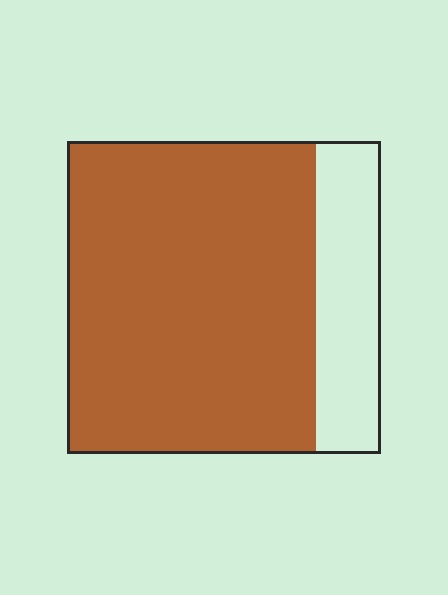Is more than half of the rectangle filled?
Yes.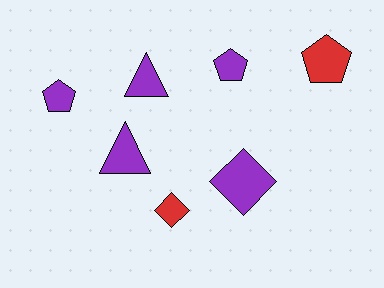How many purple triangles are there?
There are 2 purple triangles.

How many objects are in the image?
There are 7 objects.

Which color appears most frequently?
Purple, with 5 objects.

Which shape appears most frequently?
Pentagon, with 3 objects.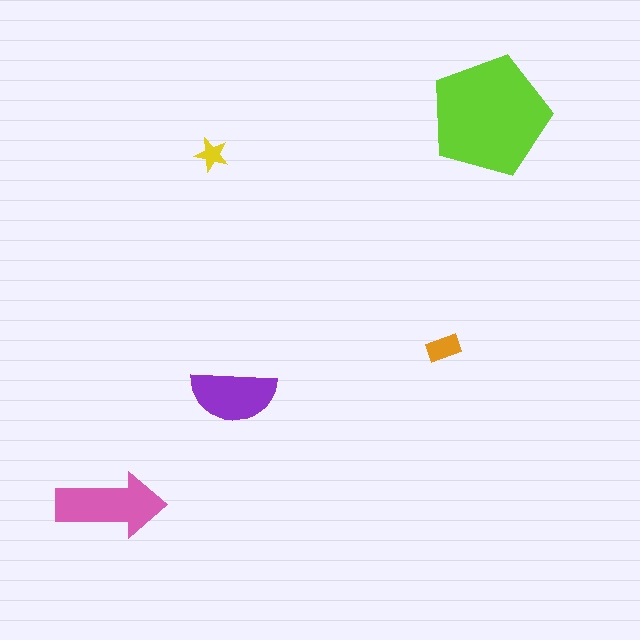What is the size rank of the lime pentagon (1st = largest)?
1st.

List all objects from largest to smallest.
The lime pentagon, the pink arrow, the purple semicircle, the orange rectangle, the yellow star.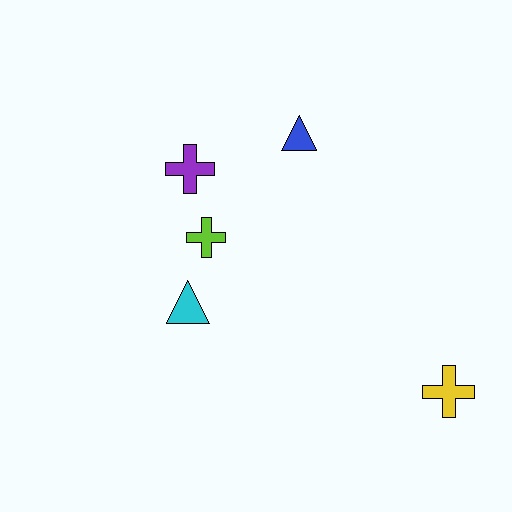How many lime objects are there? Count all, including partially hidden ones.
There is 1 lime object.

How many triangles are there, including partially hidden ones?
There are 2 triangles.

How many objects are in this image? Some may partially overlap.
There are 5 objects.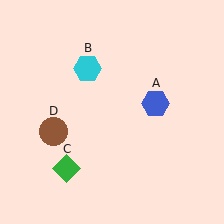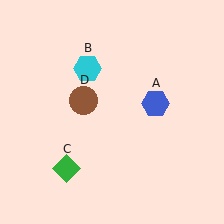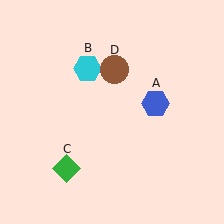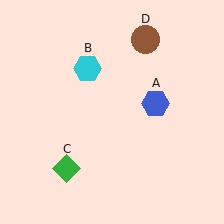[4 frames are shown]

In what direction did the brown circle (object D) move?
The brown circle (object D) moved up and to the right.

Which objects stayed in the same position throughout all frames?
Blue hexagon (object A) and cyan hexagon (object B) and green diamond (object C) remained stationary.